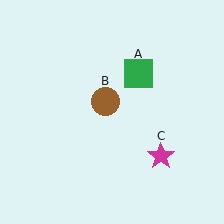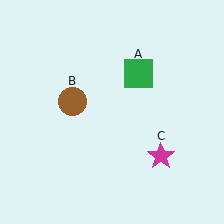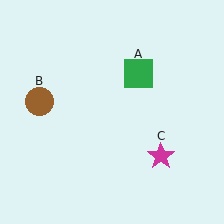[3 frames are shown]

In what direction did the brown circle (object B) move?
The brown circle (object B) moved left.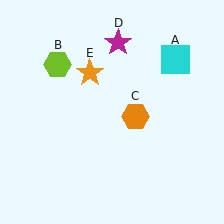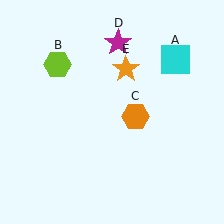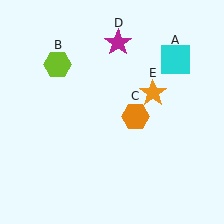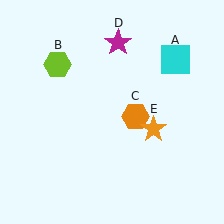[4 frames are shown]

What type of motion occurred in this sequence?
The orange star (object E) rotated clockwise around the center of the scene.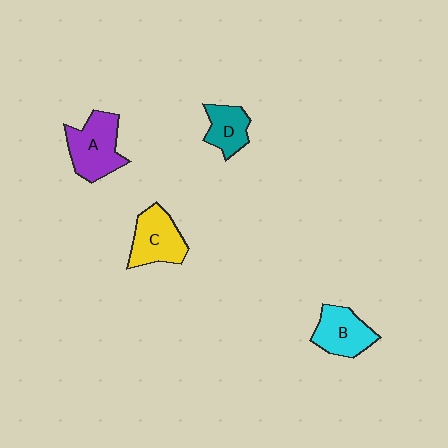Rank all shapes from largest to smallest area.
From largest to smallest: A (purple), C (yellow), B (cyan), D (teal).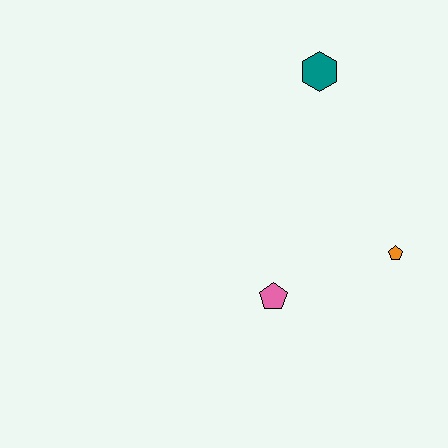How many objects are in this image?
There are 3 objects.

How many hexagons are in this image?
There is 1 hexagon.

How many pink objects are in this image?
There is 1 pink object.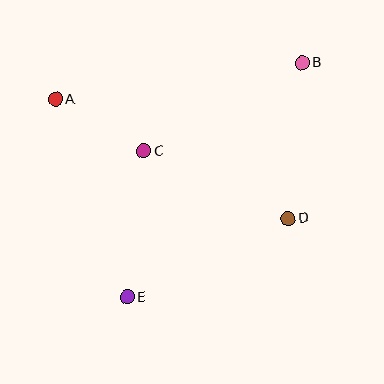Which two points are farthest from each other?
Points B and E are farthest from each other.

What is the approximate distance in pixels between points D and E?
The distance between D and E is approximately 179 pixels.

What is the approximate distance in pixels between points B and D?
The distance between B and D is approximately 157 pixels.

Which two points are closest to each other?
Points A and C are closest to each other.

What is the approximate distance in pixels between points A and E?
The distance between A and E is approximately 210 pixels.